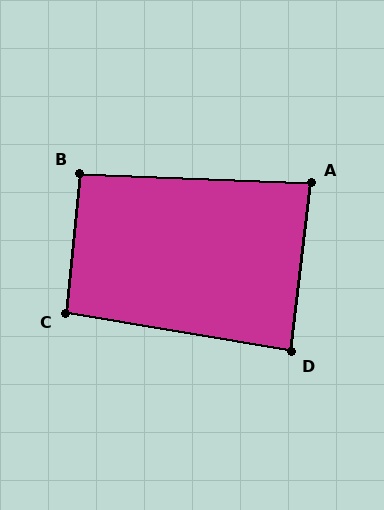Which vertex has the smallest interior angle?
A, at approximately 86 degrees.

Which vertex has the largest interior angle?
C, at approximately 94 degrees.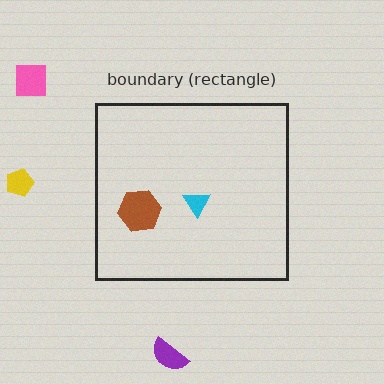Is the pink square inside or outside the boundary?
Outside.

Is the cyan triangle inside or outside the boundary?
Inside.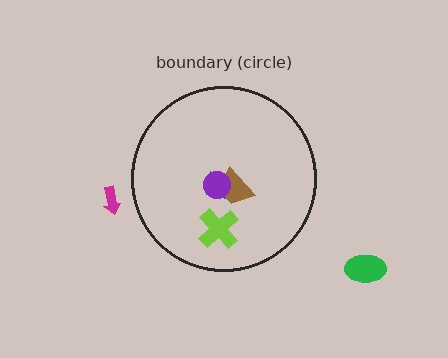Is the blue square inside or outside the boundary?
Inside.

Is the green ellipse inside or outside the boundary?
Outside.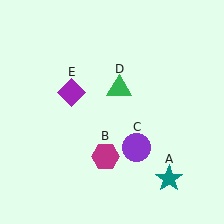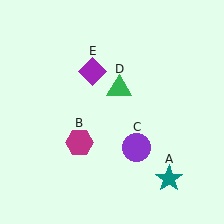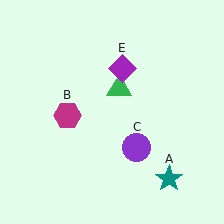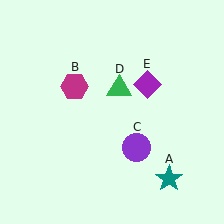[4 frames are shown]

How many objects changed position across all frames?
2 objects changed position: magenta hexagon (object B), purple diamond (object E).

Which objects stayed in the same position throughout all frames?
Teal star (object A) and purple circle (object C) and green triangle (object D) remained stationary.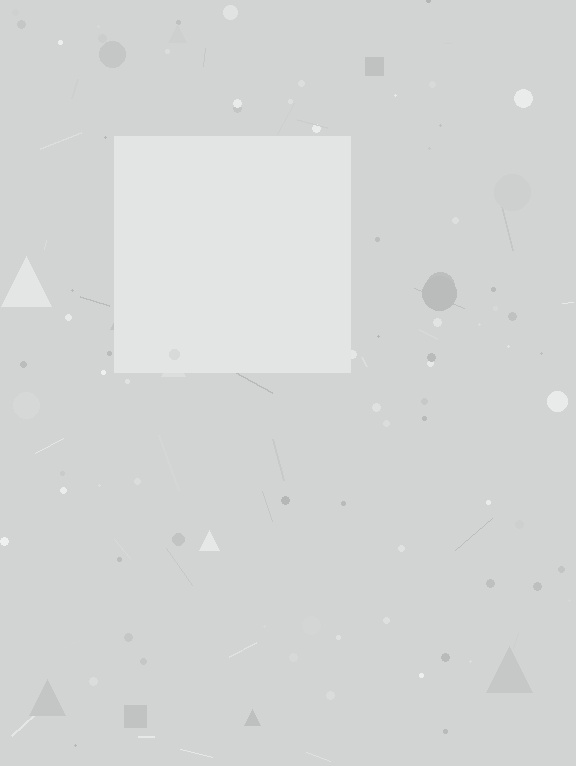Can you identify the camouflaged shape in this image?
The camouflaged shape is a square.